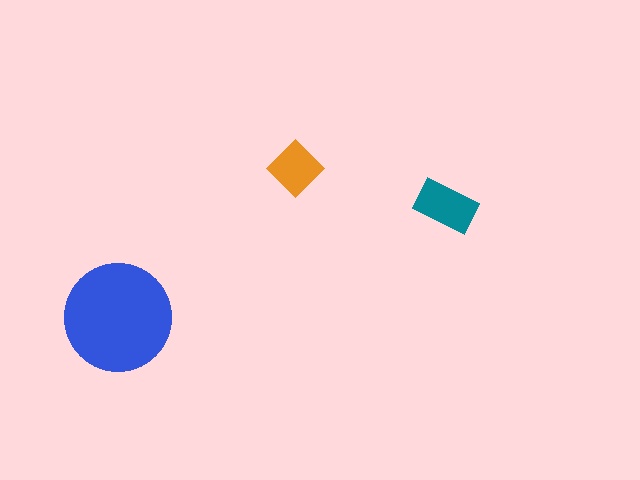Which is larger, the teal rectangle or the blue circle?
The blue circle.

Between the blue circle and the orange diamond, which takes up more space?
The blue circle.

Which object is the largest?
The blue circle.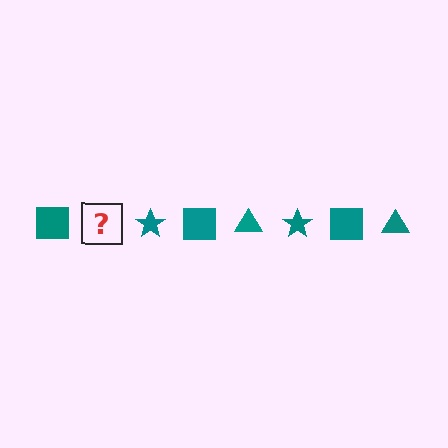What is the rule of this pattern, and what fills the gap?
The rule is that the pattern cycles through square, triangle, star shapes in teal. The gap should be filled with a teal triangle.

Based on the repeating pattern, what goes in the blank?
The blank should be a teal triangle.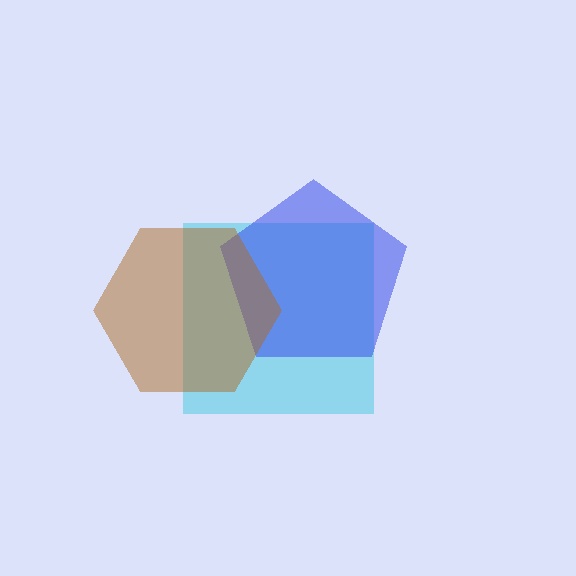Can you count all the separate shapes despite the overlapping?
Yes, there are 3 separate shapes.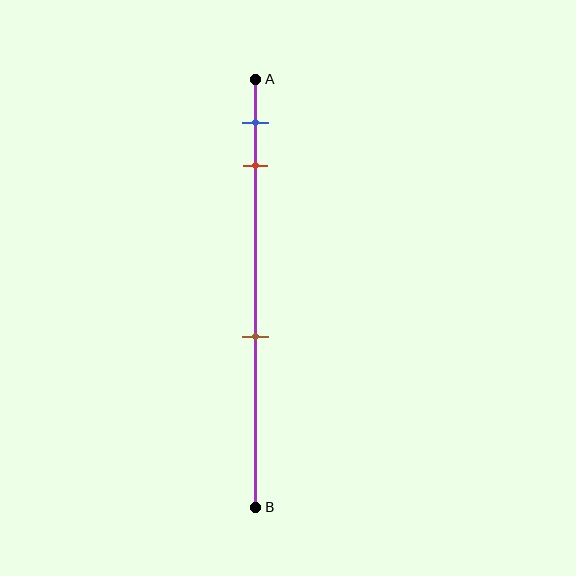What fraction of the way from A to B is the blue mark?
The blue mark is approximately 10% (0.1) of the way from A to B.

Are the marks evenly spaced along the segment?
No, the marks are not evenly spaced.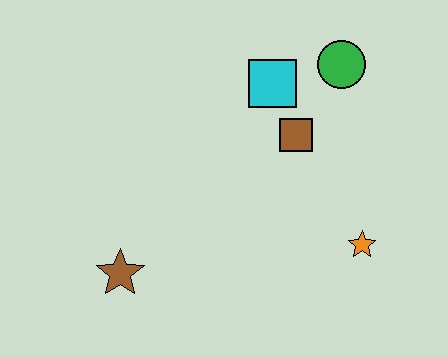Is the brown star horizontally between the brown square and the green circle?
No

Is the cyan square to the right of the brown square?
No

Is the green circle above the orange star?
Yes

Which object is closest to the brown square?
The cyan square is closest to the brown square.